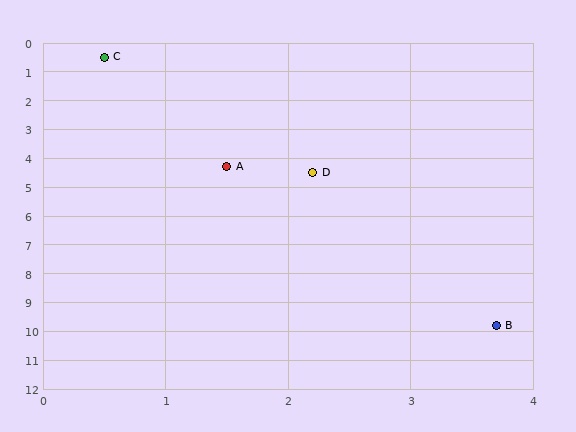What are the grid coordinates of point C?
Point C is at approximately (0.5, 0.5).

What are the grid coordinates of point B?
Point B is at approximately (3.7, 9.8).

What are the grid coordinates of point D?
Point D is at approximately (2.2, 4.5).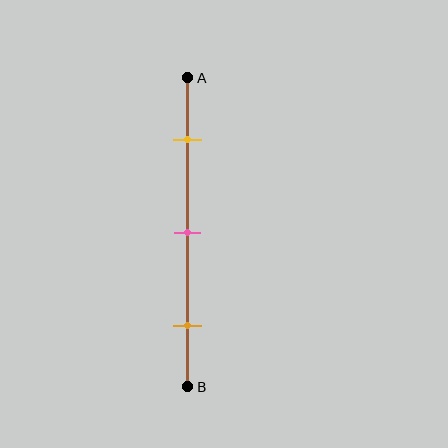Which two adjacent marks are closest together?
The yellow and pink marks are the closest adjacent pair.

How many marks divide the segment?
There are 3 marks dividing the segment.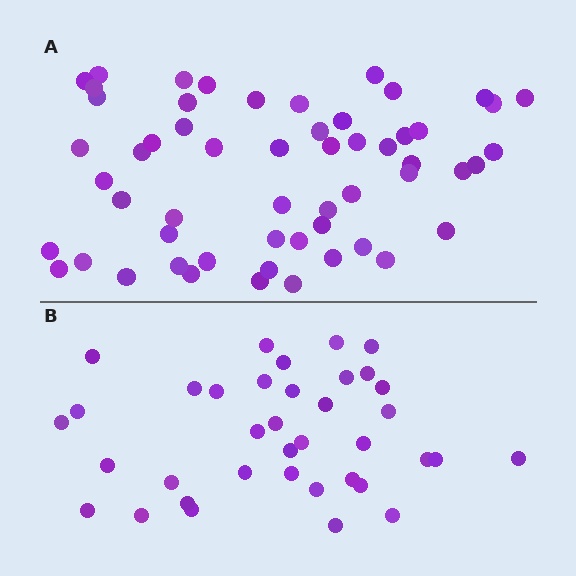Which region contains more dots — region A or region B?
Region A (the top region) has more dots.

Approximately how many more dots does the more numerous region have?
Region A has approximately 20 more dots than region B.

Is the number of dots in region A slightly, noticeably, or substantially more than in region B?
Region A has substantially more. The ratio is roughly 1.5 to 1.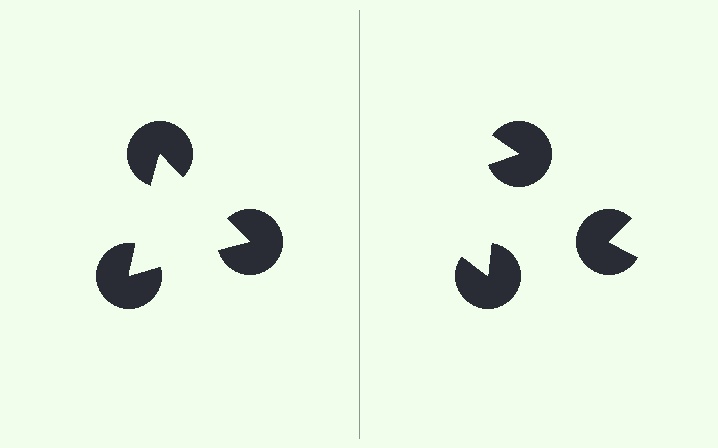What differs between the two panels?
The pac-man discs are positioned identically on both sides; only the wedge orientations differ. On the left they align to a triangle; on the right they are misaligned.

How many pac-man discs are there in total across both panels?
6 — 3 on each side.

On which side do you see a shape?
An illusory triangle appears on the left side. On the right side the wedge cuts are rotated, so no coherent shape forms.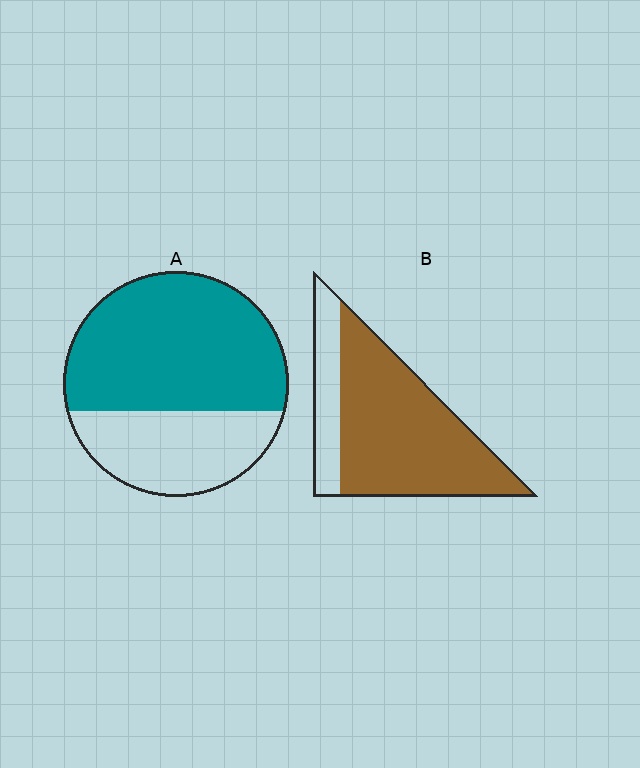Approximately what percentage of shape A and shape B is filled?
A is approximately 65% and B is approximately 75%.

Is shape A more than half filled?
Yes.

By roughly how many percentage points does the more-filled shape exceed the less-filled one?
By roughly 10 percentage points (B over A).